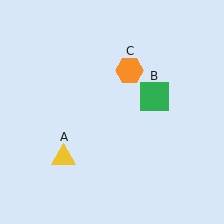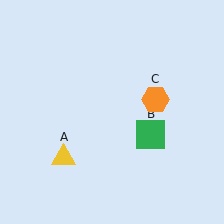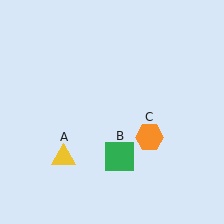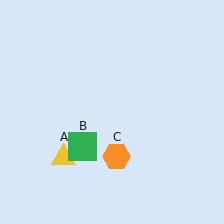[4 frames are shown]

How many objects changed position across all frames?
2 objects changed position: green square (object B), orange hexagon (object C).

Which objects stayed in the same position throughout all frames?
Yellow triangle (object A) remained stationary.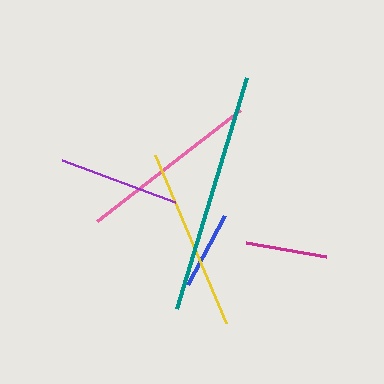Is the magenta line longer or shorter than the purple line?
The purple line is longer than the magenta line.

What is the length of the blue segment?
The blue segment is approximately 78 pixels long.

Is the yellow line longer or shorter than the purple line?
The yellow line is longer than the purple line.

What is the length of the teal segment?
The teal segment is approximately 242 pixels long.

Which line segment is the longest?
The teal line is the longest at approximately 242 pixels.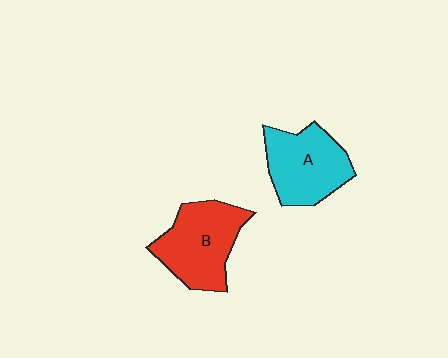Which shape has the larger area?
Shape B (red).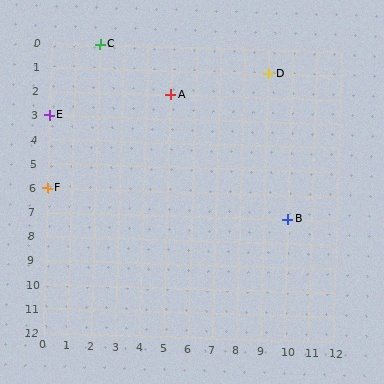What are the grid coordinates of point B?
Point B is at grid coordinates (10, 7).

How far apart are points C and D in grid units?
Points C and D are 7 columns and 1 row apart (about 7.1 grid units diagonally).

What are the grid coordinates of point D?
Point D is at grid coordinates (9, 1).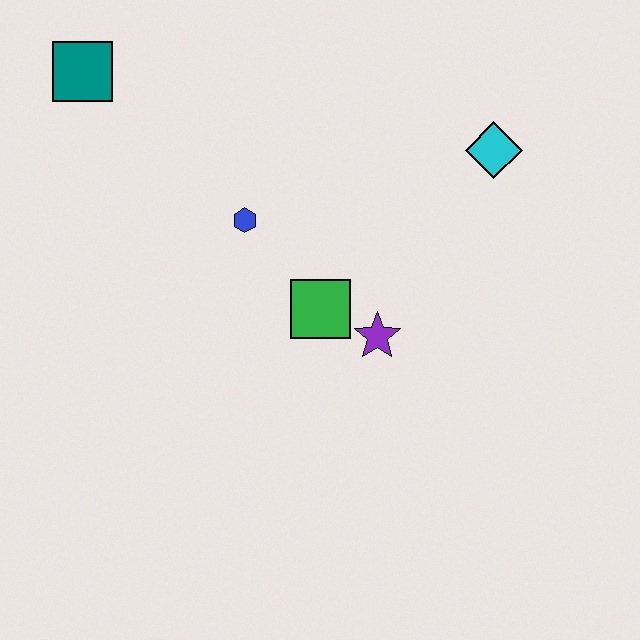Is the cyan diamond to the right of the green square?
Yes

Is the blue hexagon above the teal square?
No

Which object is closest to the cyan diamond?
The purple star is closest to the cyan diamond.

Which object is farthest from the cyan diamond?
The teal square is farthest from the cyan diamond.